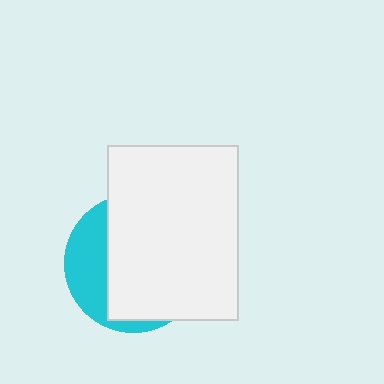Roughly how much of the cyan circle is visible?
A small part of it is visible (roughly 30%).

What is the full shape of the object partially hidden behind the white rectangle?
The partially hidden object is a cyan circle.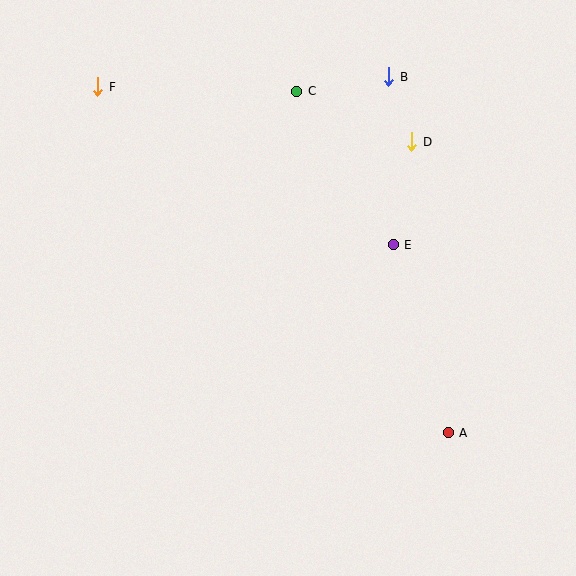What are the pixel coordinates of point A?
Point A is at (448, 433).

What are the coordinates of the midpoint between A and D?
The midpoint between A and D is at (430, 287).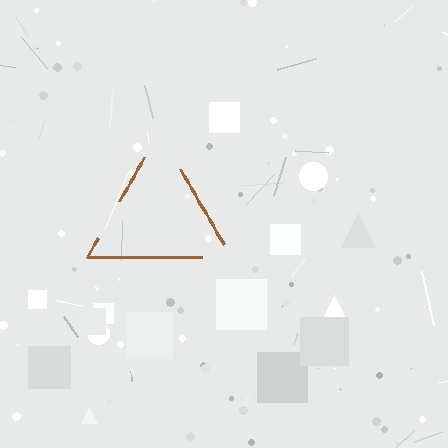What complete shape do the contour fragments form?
The contour fragments form a triangle.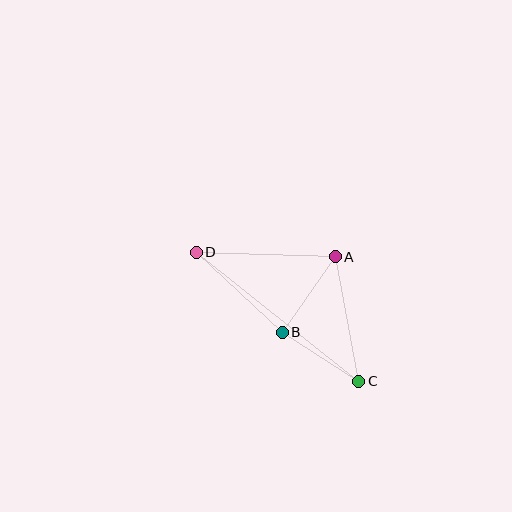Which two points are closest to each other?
Points B and C are closest to each other.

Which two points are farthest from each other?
Points C and D are farthest from each other.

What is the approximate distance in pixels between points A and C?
The distance between A and C is approximately 127 pixels.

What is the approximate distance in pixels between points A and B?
The distance between A and B is approximately 92 pixels.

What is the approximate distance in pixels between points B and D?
The distance between B and D is approximately 117 pixels.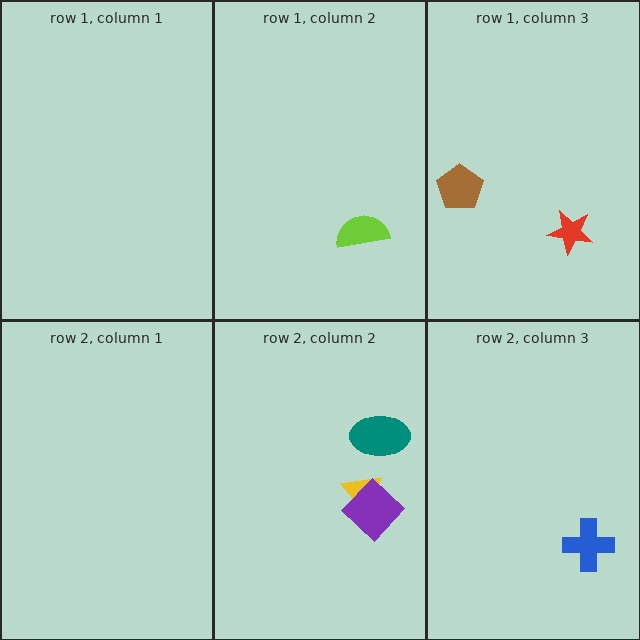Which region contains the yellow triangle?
The row 2, column 2 region.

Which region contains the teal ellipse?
The row 2, column 2 region.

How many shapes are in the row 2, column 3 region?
1.